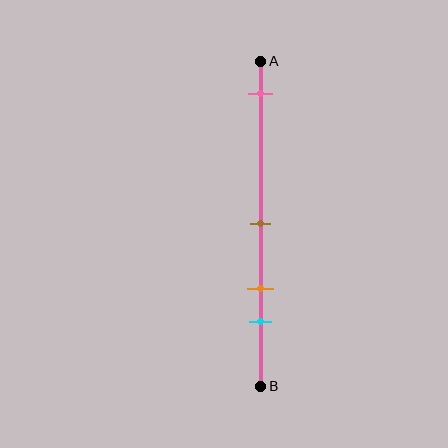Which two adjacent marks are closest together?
The orange and cyan marks are the closest adjacent pair.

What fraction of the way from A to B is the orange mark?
The orange mark is approximately 70% (0.7) of the way from A to B.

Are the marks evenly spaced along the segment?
No, the marks are not evenly spaced.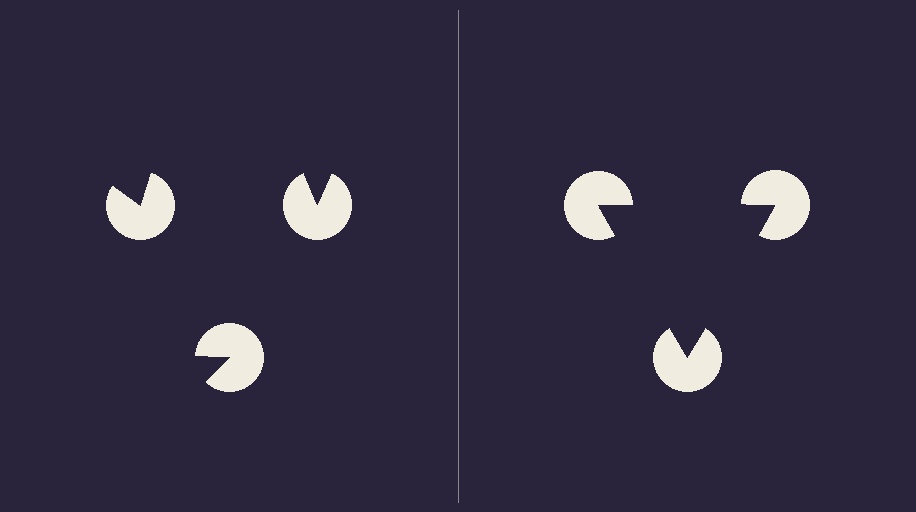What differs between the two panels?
The pac-man discs are positioned identically on both sides; only the wedge orientations differ. On the right they align to a triangle; on the left they are misaligned.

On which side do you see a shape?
An illusory triangle appears on the right side. On the left side the wedge cuts are rotated, so no coherent shape forms.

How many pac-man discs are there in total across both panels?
6 — 3 on each side.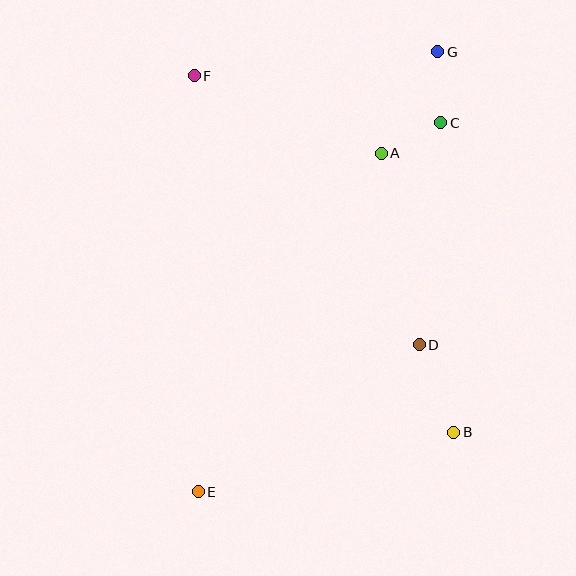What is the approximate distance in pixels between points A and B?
The distance between A and B is approximately 288 pixels.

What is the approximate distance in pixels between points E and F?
The distance between E and F is approximately 416 pixels.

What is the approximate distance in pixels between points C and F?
The distance between C and F is approximately 251 pixels.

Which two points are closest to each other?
Points A and C are closest to each other.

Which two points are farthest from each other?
Points E and G are farthest from each other.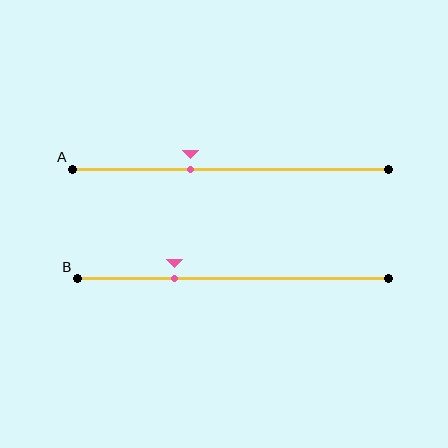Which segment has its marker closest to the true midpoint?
Segment A has its marker closest to the true midpoint.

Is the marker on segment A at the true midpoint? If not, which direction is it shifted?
No, the marker on segment A is shifted to the left by about 13% of the segment length.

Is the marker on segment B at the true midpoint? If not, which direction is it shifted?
No, the marker on segment B is shifted to the left by about 19% of the segment length.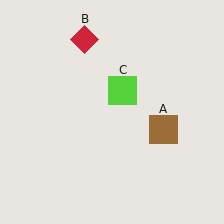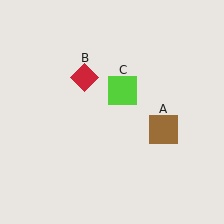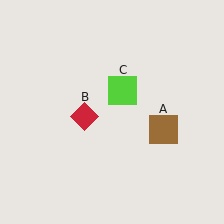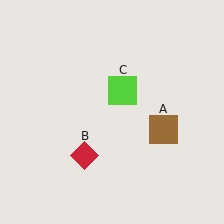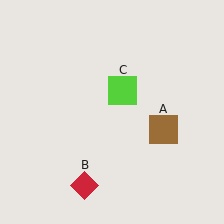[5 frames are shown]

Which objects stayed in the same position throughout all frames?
Brown square (object A) and lime square (object C) remained stationary.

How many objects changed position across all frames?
1 object changed position: red diamond (object B).